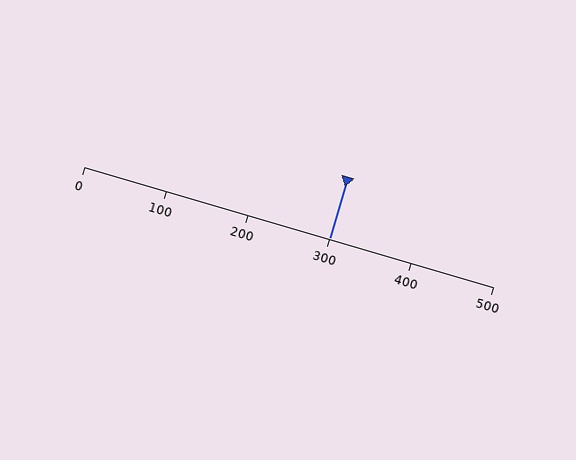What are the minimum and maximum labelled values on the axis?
The axis runs from 0 to 500.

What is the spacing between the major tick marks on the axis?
The major ticks are spaced 100 apart.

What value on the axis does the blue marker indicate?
The marker indicates approximately 300.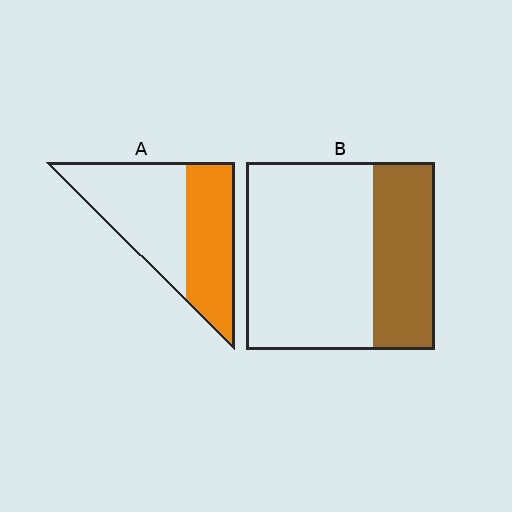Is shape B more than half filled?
No.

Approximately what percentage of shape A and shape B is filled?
A is approximately 45% and B is approximately 35%.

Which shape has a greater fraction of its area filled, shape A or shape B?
Shape A.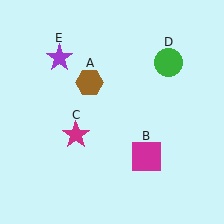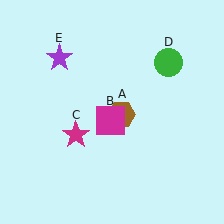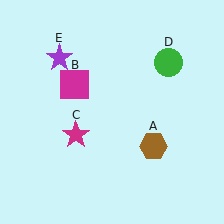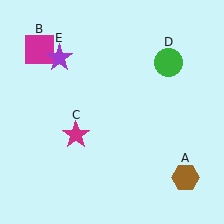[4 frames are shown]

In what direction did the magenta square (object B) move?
The magenta square (object B) moved up and to the left.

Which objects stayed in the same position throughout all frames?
Magenta star (object C) and green circle (object D) and purple star (object E) remained stationary.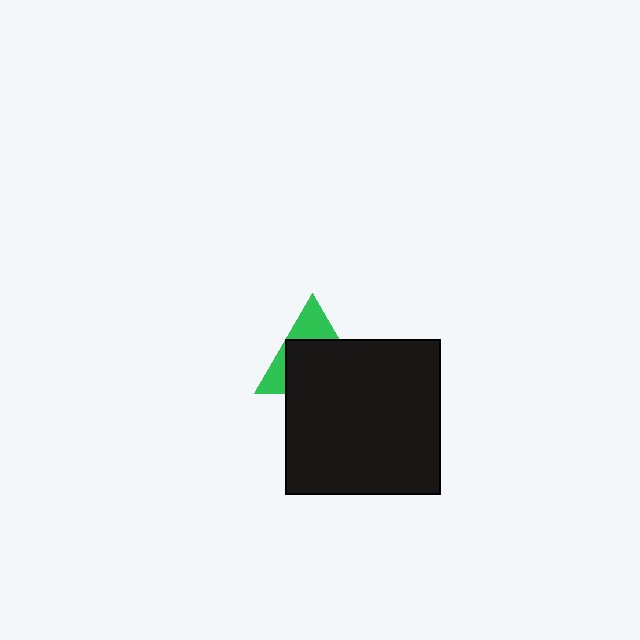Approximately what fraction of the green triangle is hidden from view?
Roughly 64% of the green triangle is hidden behind the black square.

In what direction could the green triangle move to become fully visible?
The green triangle could move up. That would shift it out from behind the black square entirely.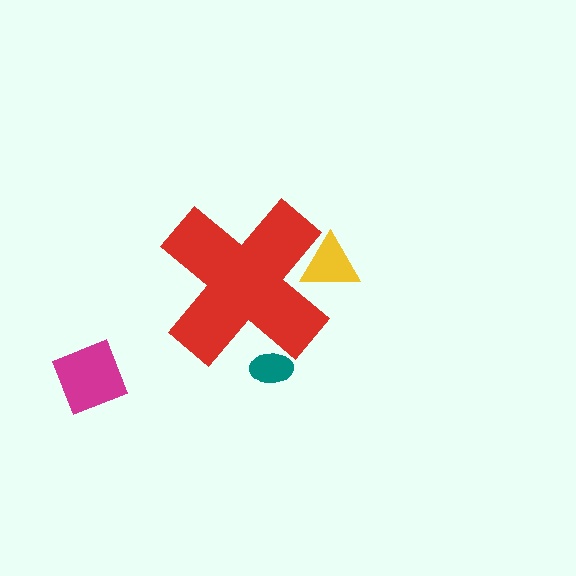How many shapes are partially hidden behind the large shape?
2 shapes are partially hidden.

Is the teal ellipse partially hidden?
Yes, the teal ellipse is partially hidden behind the red cross.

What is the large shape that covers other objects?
A red cross.